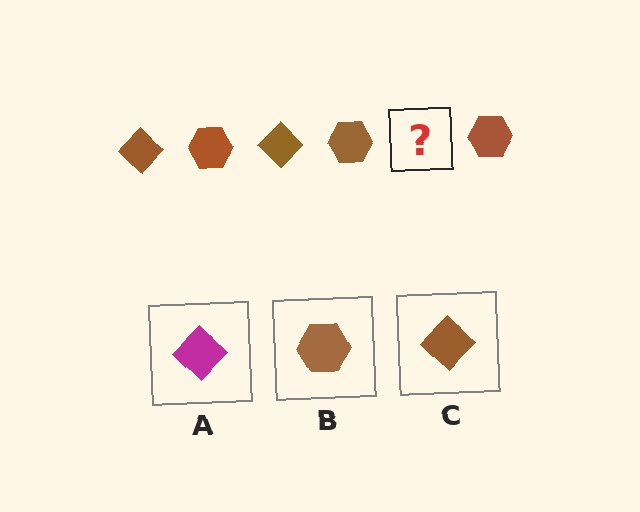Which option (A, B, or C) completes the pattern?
C.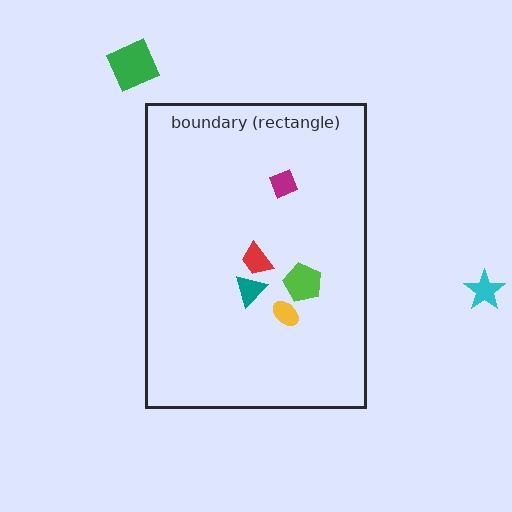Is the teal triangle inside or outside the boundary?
Inside.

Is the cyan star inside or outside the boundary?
Outside.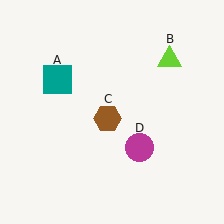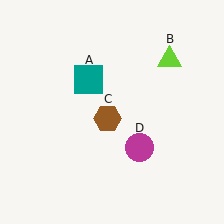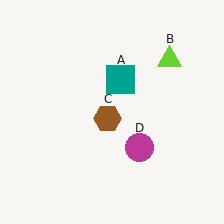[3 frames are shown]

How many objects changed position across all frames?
1 object changed position: teal square (object A).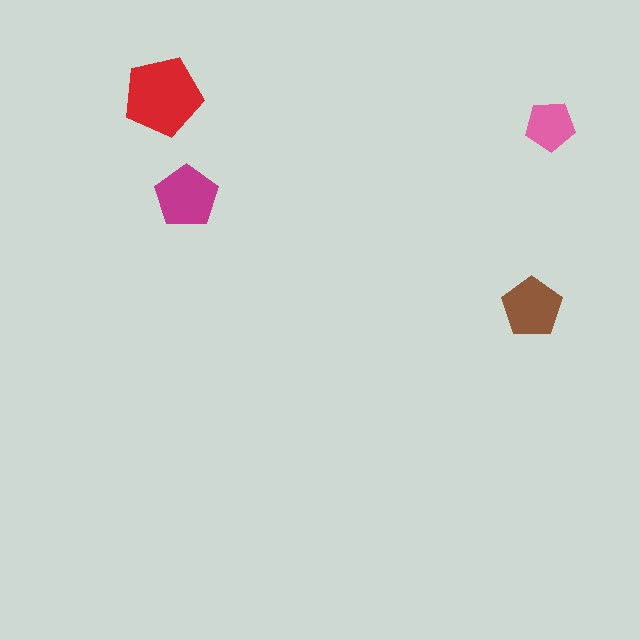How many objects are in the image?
There are 4 objects in the image.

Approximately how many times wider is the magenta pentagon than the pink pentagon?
About 1.5 times wider.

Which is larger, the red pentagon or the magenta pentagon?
The red one.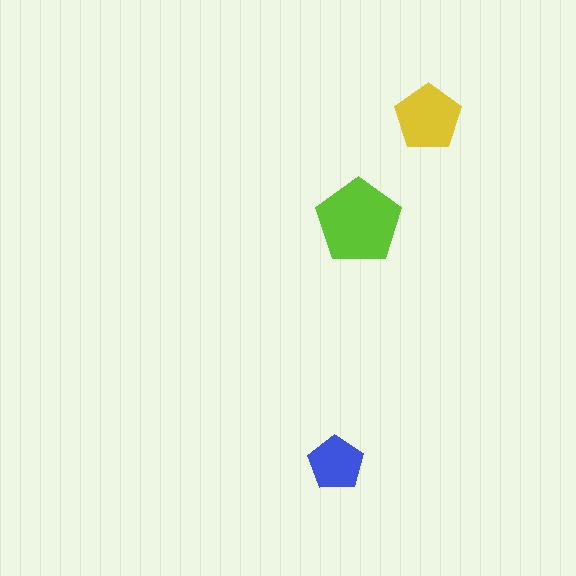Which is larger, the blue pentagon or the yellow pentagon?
The yellow one.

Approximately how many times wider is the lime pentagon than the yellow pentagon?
About 1.5 times wider.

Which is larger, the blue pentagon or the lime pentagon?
The lime one.